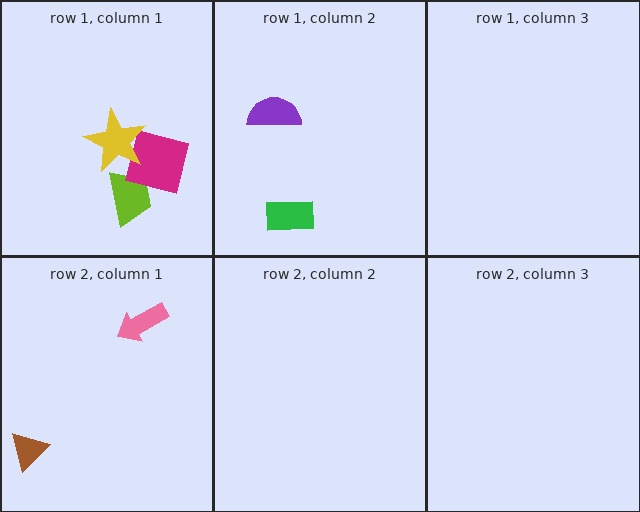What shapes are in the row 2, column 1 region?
The pink arrow, the brown triangle.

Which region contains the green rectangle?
The row 1, column 2 region.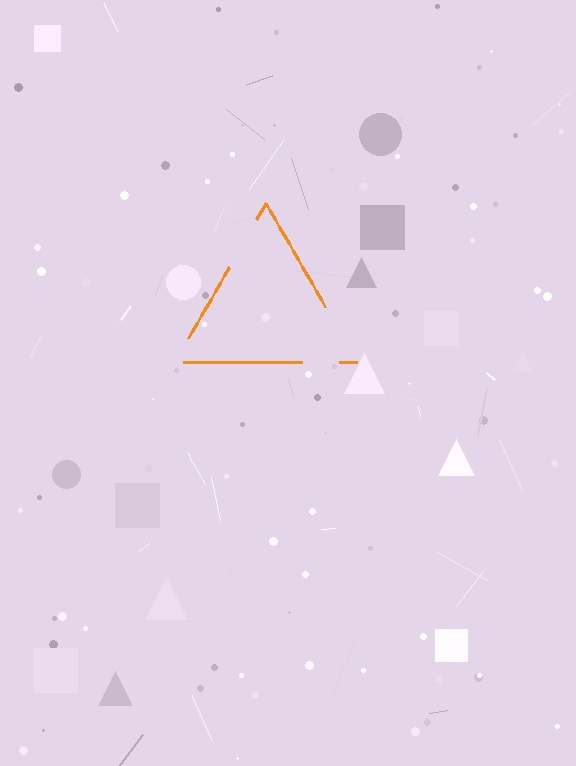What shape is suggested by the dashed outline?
The dashed outline suggests a triangle.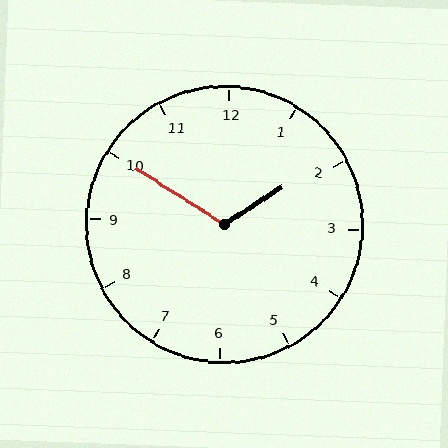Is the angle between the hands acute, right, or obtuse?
It is obtuse.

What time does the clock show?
1:50.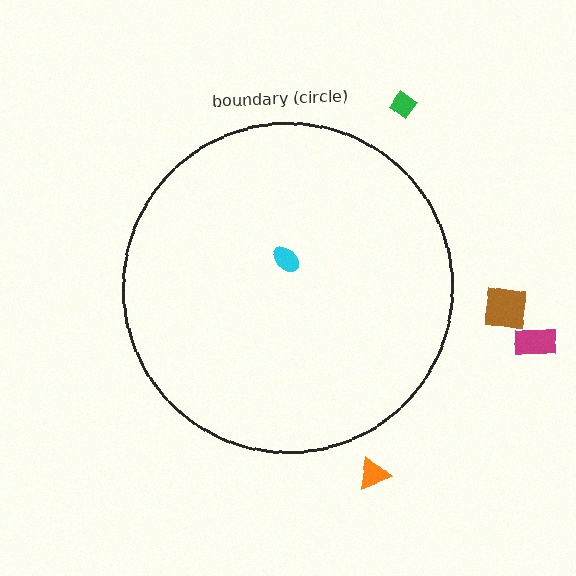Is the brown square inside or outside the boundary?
Outside.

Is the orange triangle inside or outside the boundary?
Outside.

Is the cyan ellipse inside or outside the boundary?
Inside.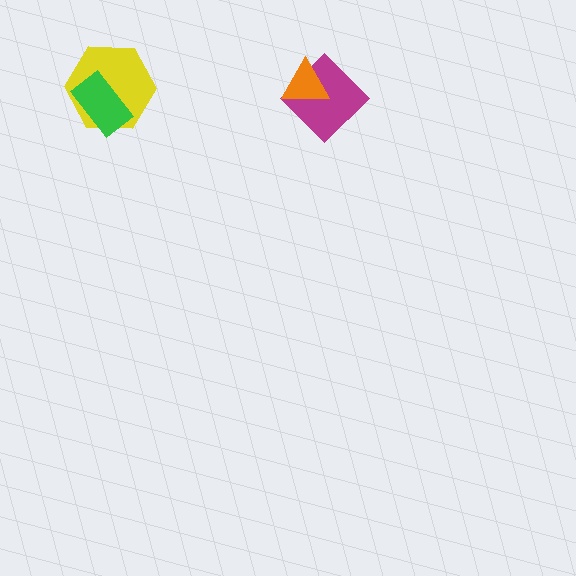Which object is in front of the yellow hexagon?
The green rectangle is in front of the yellow hexagon.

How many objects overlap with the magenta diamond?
1 object overlaps with the magenta diamond.